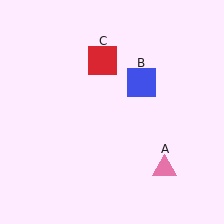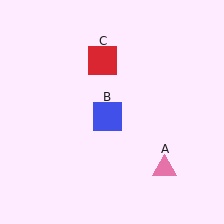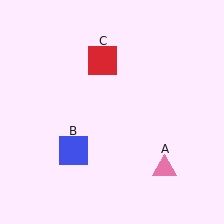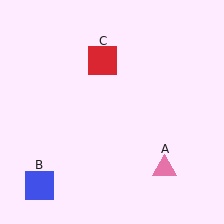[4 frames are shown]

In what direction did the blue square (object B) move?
The blue square (object B) moved down and to the left.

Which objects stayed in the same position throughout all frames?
Pink triangle (object A) and red square (object C) remained stationary.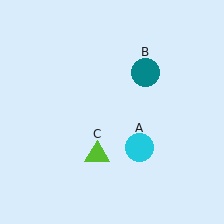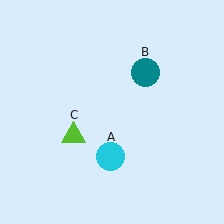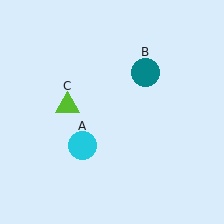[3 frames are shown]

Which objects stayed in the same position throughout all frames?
Teal circle (object B) remained stationary.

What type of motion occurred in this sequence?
The cyan circle (object A), lime triangle (object C) rotated clockwise around the center of the scene.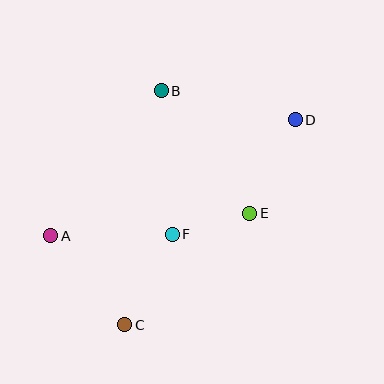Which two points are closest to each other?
Points E and F are closest to each other.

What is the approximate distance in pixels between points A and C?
The distance between A and C is approximately 116 pixels.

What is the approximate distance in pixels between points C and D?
The distance between C and D is approximately 267 pixels.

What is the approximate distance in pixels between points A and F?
The distance between A and F is approximately 122 pixels.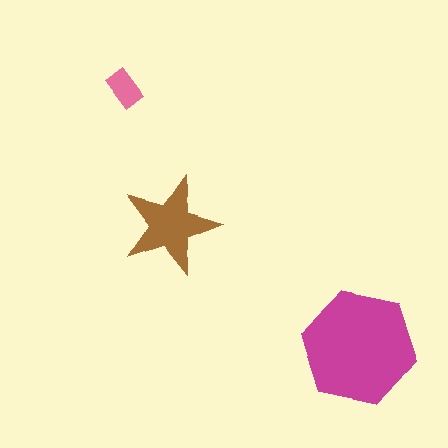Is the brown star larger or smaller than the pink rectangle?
Larger.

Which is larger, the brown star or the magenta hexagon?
The magenta hexagon.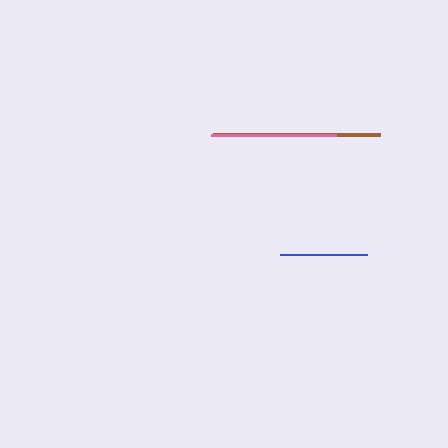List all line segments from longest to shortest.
From longest to shortest: brown, pink, blue.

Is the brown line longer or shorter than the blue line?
The brown line is longer than the blue line.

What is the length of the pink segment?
The pink segment is approximately 126 pixels long.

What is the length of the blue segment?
The blue segment is approximately 87 pixels long.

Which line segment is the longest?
The brown line is the longest at approximately 167 pixels.